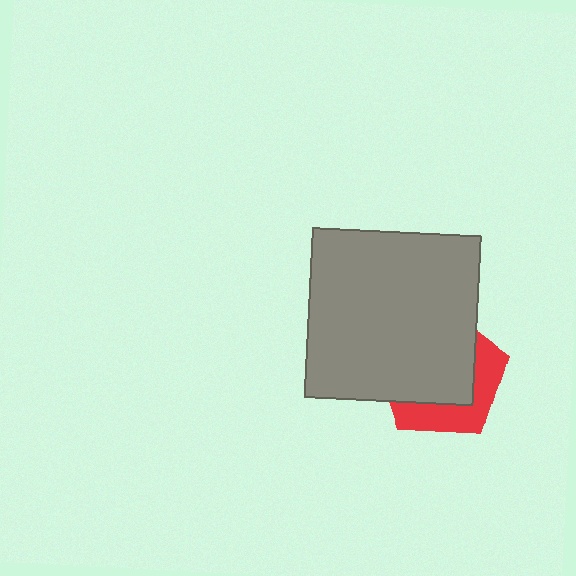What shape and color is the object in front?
The object in front is a gray square.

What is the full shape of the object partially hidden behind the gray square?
The partially hidden object is a red pentagon.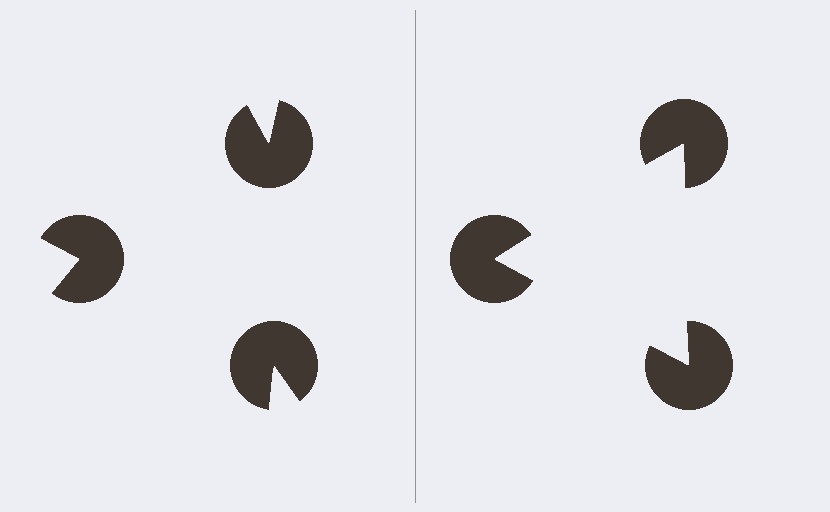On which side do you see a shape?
An illusory triangle appears on the right side. On the left side the wedge cuts are rotated, so no coherent shape forms.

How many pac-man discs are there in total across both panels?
6 — 3 on each side.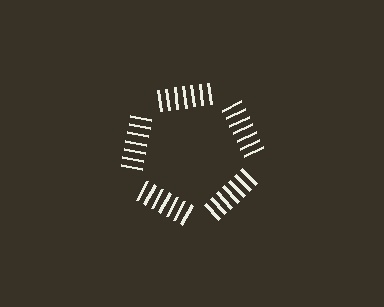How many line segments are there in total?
35 — 7 along each of the 5 edges.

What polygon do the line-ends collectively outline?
An illusory pentagon — the line segments terminate on its edges but no continuous stroke is drawn.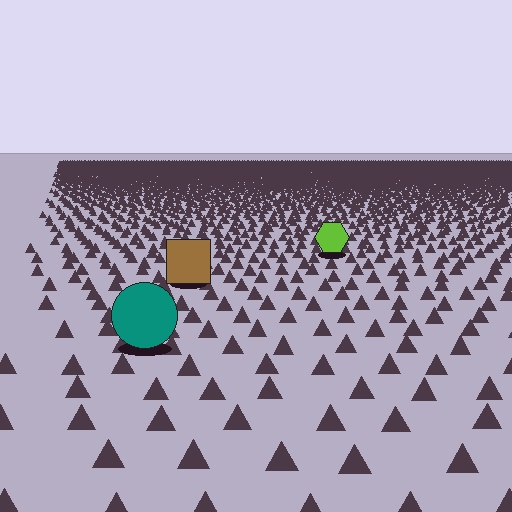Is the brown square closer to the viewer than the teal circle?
No. The teal circle is closer — you can tell from the texture gradient: the ground texture is coarser near it.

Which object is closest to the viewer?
The teal circle is closest. The texture marks near it are larger and more spread out.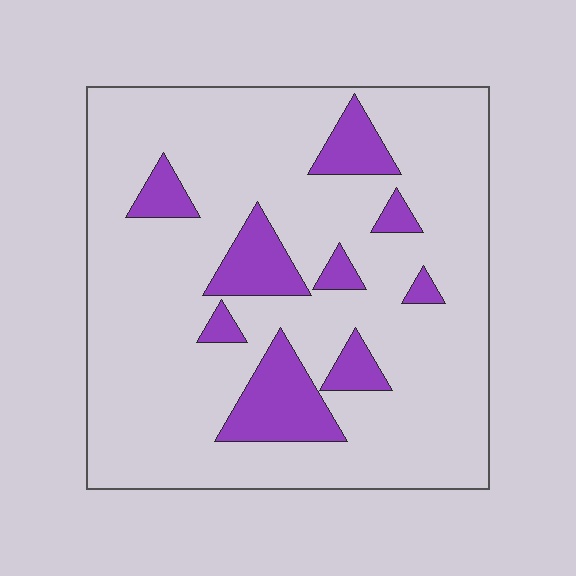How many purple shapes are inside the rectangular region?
9.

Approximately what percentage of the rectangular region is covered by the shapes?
Approximately 15%.